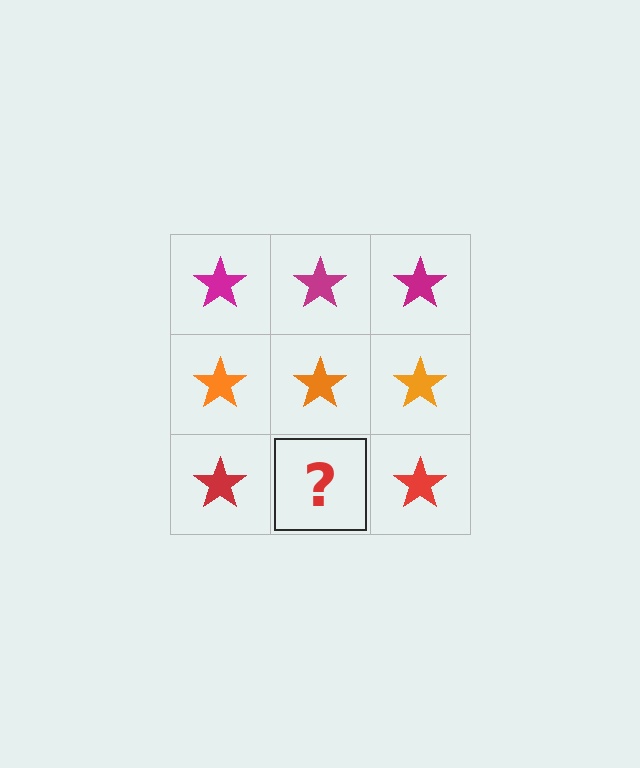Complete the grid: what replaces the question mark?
The question mark should be replaced with a red star.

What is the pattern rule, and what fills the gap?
The rule is that each row has a consistent color. The gap should be filled with a red star.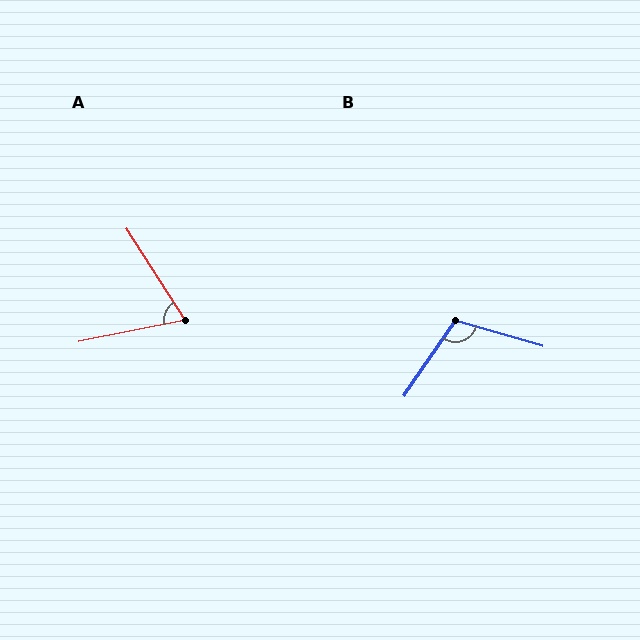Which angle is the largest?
B, at approximately 108 degrees.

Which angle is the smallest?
A, at approximately 69 degrees.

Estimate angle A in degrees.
Approximately 69 degrees.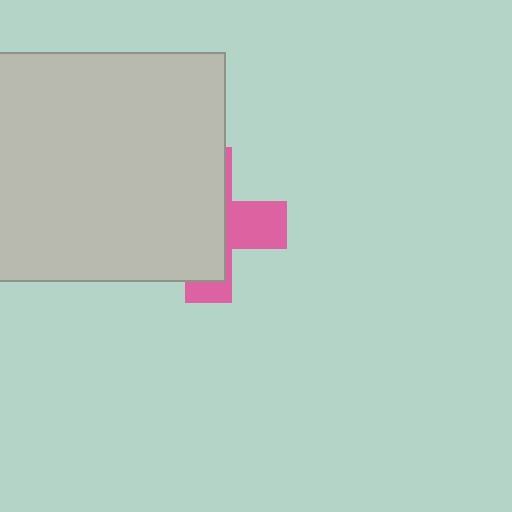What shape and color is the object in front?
The object in front is a light gray square.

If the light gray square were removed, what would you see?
You would see the complete pink cross.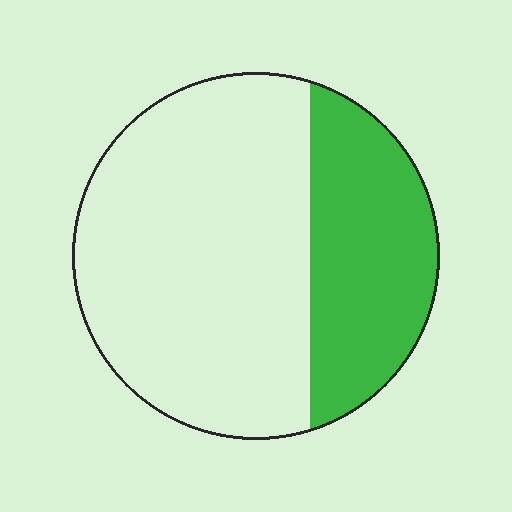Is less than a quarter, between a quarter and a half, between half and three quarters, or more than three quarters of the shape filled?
Between a quarter and a half.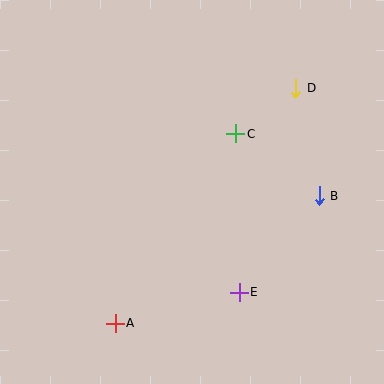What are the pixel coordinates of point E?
Point E is at (239, 292).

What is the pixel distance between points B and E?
The distance between B and E is 125 pixels.